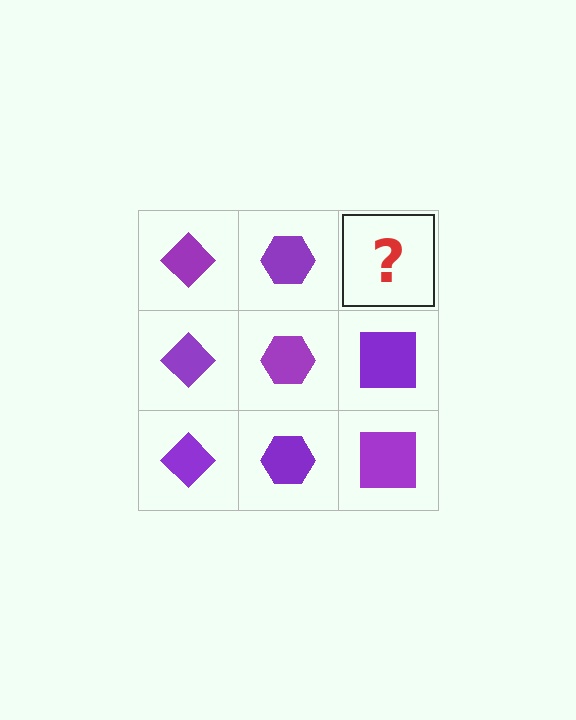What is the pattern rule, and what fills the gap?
The rule is that each column has a consistent shape. The gap should be filled with a purple square.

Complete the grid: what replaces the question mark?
The question mark should be replaced with a purple square.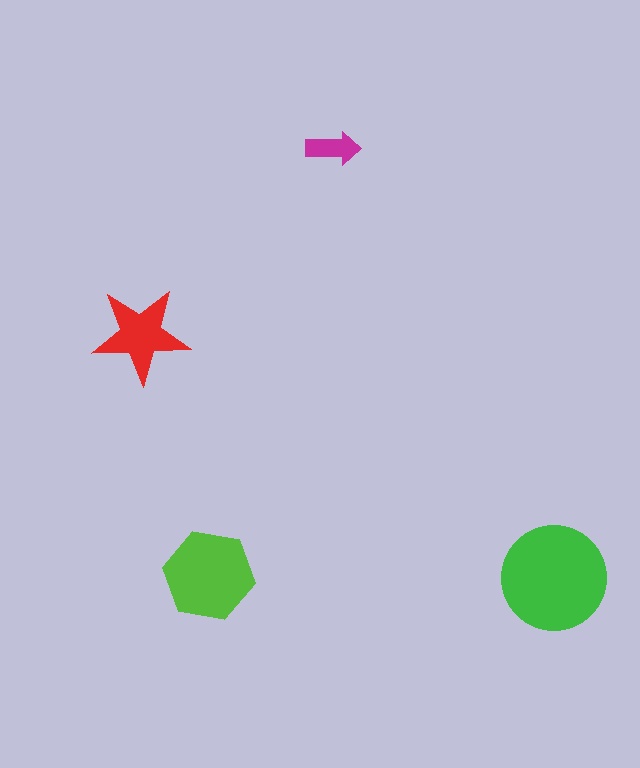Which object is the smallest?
The magenta arrow.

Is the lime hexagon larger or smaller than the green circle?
Smaller.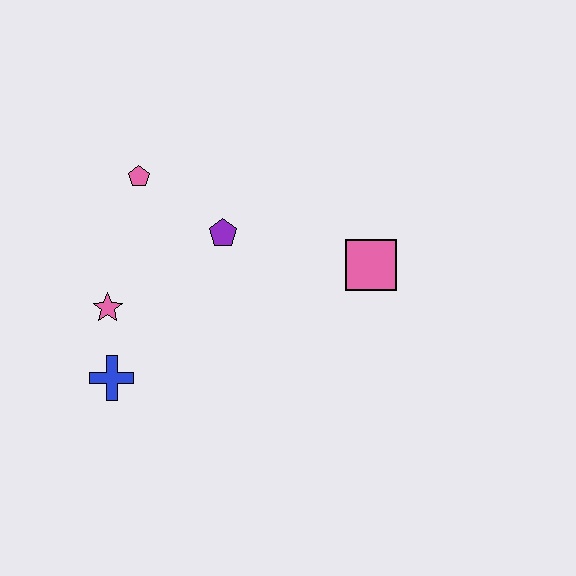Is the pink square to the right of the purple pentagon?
Yes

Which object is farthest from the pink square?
The blue cross is farthest from the pink square.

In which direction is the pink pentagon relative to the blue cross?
The pink pentagon is above the blue cross.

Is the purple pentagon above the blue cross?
Yes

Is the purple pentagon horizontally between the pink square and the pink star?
Yes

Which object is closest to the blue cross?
The pink star is closest to the blue cross.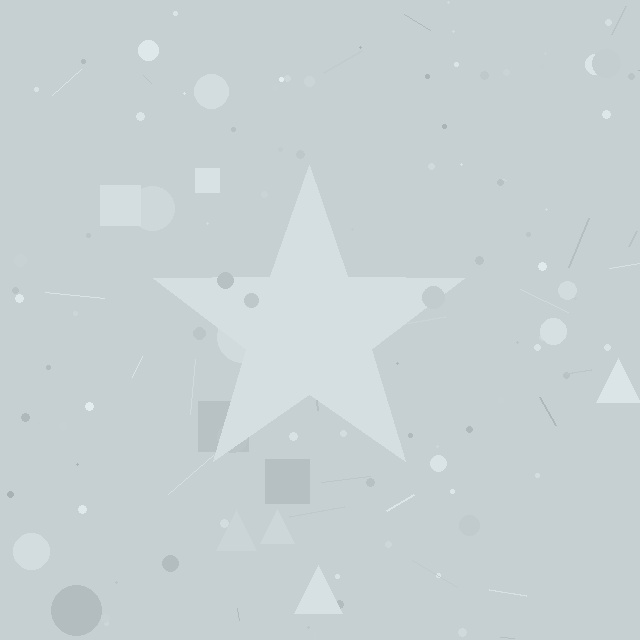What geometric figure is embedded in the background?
A star is embedded in the background.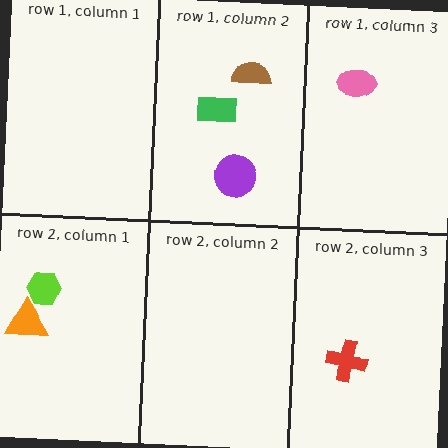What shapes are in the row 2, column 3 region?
The red cross.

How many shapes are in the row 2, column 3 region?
1.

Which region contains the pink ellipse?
The row 1, column 3 region.